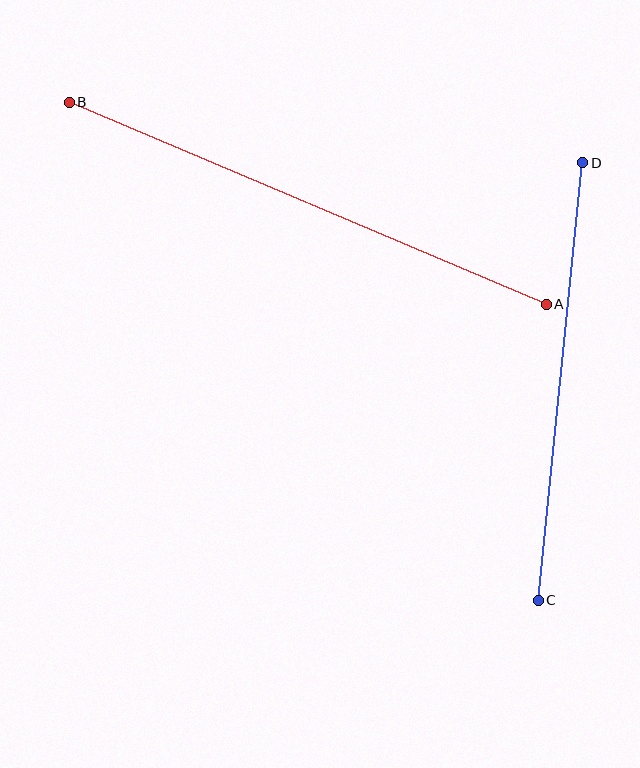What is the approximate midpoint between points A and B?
The midpoint is at approximately (308, 203) pixels.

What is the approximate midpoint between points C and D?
The midpoint is at approximately (561, 382) pixels.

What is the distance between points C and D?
The distance is approximately 440 pixels.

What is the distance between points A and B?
The distance is approximately 518 pixels.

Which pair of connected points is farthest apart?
Points A and B are farthest apart.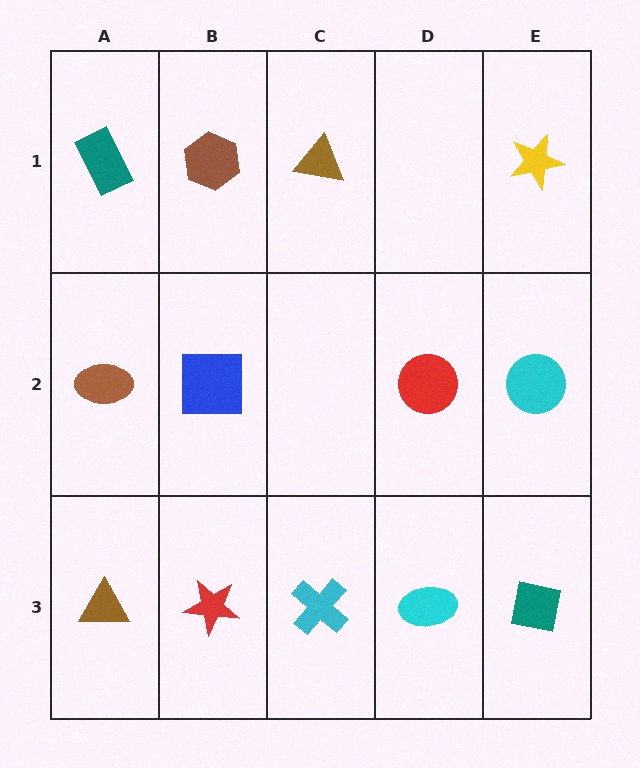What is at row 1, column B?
A brown hexagon.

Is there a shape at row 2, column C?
No, that cell is empty.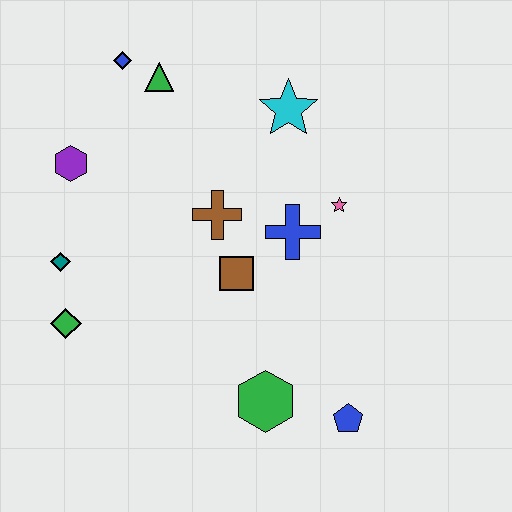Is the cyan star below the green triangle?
Yes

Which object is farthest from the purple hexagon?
The blue pentagon is farthest from the purple hexagon.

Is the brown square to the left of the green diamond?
No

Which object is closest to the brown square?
The brown cross is closest to the brown square.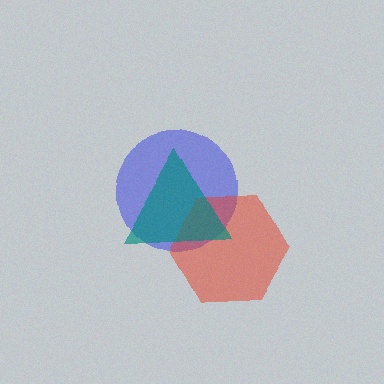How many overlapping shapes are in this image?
There are 3 overlapping shapes in the image.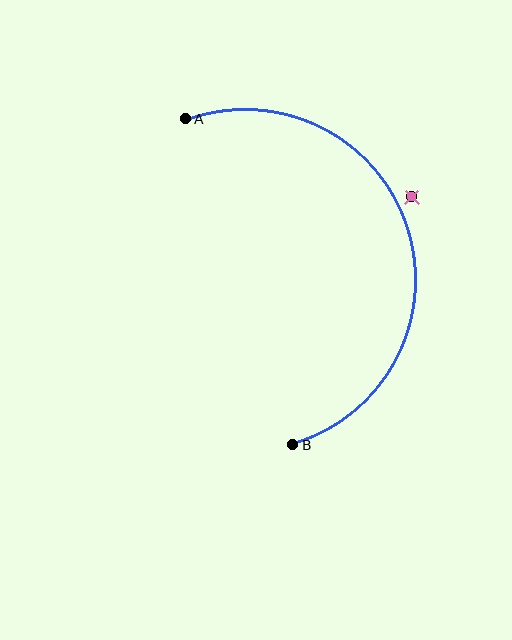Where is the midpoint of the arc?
The arc midpoint is the point on the curve farthest from the straight line joining A and B. It sits to the right of that line.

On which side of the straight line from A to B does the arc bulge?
The arc bulges to the right of the straight line connecting A and B.